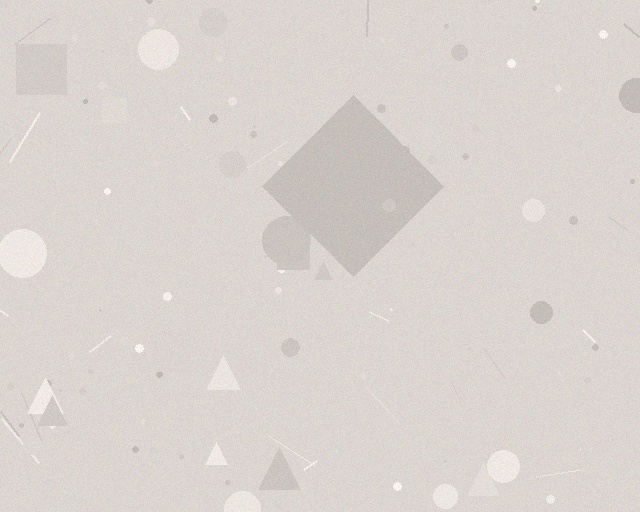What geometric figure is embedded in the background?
A diamond is embedded in the background.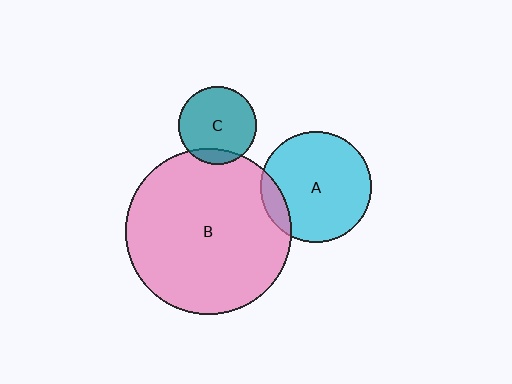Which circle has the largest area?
Circle B (pink).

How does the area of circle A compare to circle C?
Approximately 2.1 times.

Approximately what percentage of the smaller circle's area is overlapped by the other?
Approximately 10%.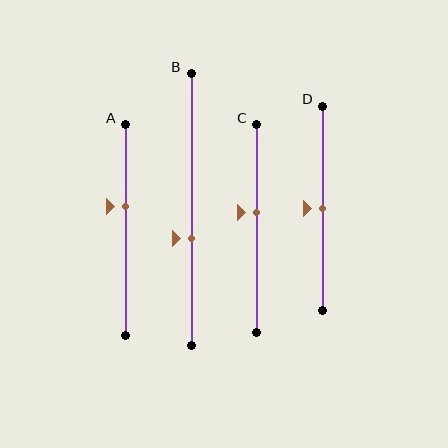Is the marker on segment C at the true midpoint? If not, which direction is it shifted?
No, the marker on segment C is shifted upward by about 8% of the segment length.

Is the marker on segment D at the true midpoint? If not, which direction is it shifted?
Yes, the marker on segment D is at the true midpoint.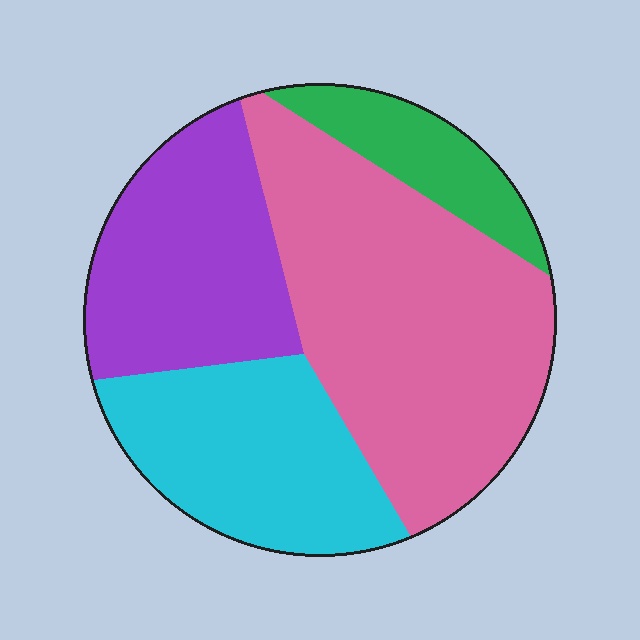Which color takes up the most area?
Pink, at roughly 40%.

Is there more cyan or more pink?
Pink.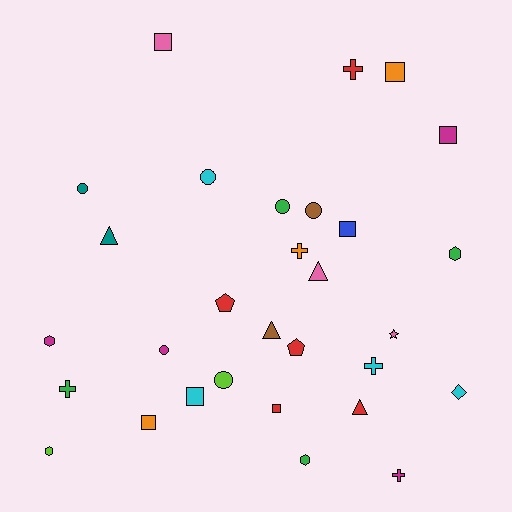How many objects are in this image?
There are 30 objects.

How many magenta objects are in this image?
There are 4 magenta objects.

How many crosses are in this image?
There are 5 crosses.